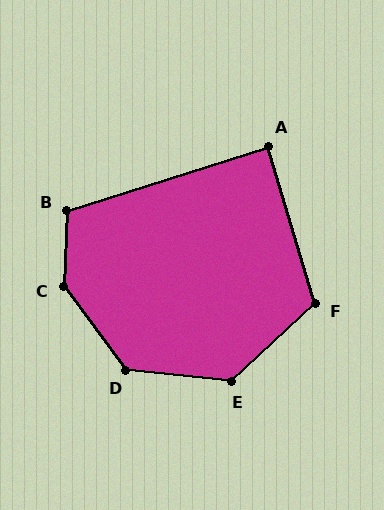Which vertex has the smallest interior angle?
A, at approximately 89 degrees.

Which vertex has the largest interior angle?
C, at approximately 140 degrees.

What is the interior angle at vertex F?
Approximately 116 degrees (obtuse).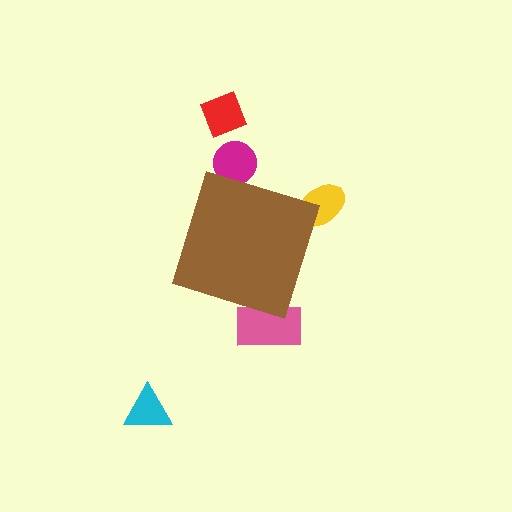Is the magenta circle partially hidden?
Yes, the magenta circle is partially hidden behind the brown diamond.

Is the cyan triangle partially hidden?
No, the cyan triangle is fully visible.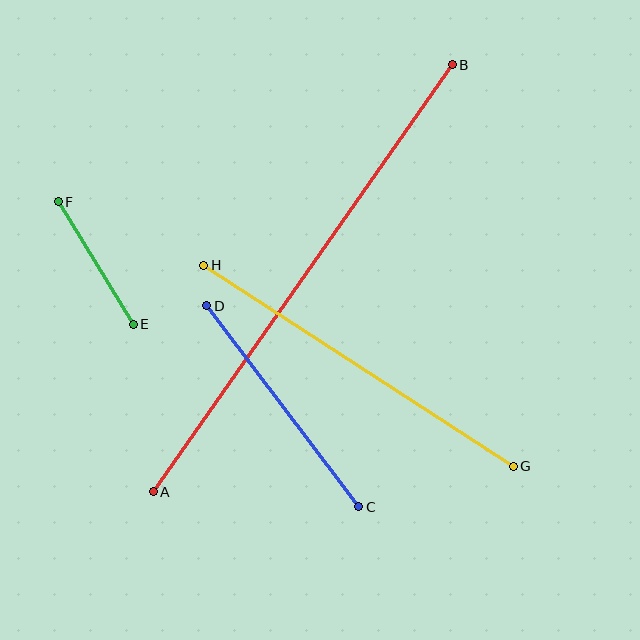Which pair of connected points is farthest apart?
Points A and B are farthest apart.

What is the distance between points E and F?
The distance is approximately 144 pixels.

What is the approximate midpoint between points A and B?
The midpoint is at approximately (303, 278) pixels.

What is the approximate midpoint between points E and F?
The midpoint is at approximately (96, 263) pixels.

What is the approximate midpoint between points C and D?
The midpoint is at approximately (283, 406) pixels.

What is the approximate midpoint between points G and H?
The midpoint is at approximately (359, 366) pixels.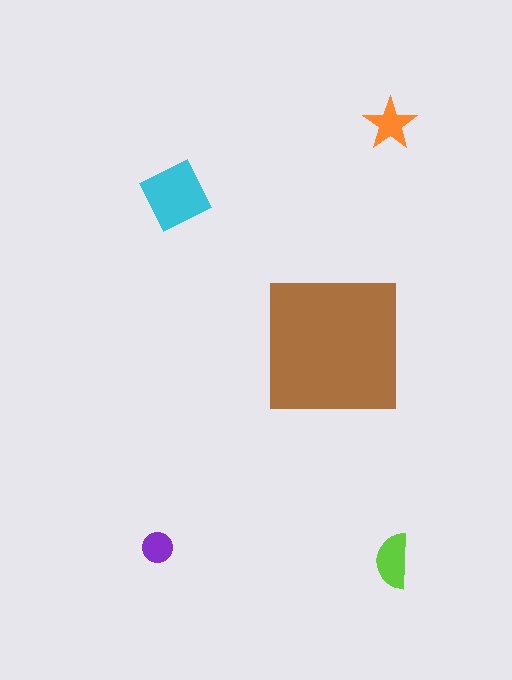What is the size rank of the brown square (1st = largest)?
1st.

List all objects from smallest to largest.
The purple circle, the orange star, the lime semicircle, the cyan diamond, the brown square.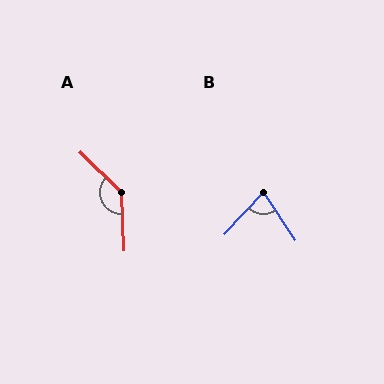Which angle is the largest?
A, at approximately 137 degrees.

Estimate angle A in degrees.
Approximately 137 degrees.